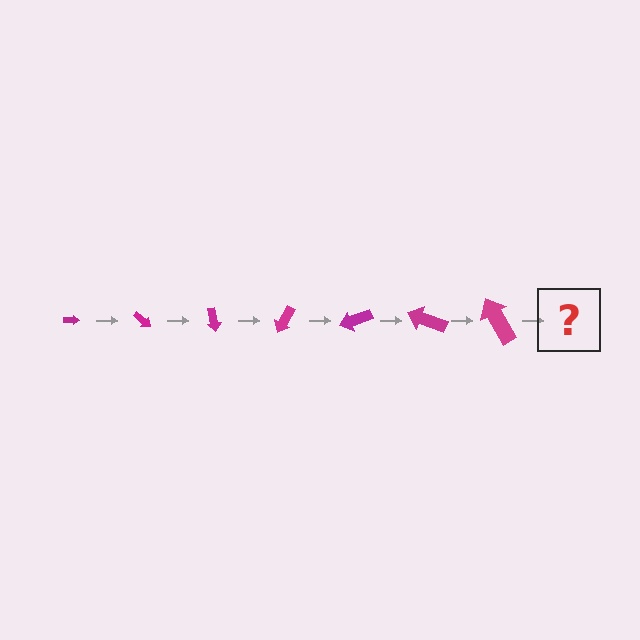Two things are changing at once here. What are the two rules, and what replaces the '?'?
The two rules are that the arrow grows larger each step and it rotates 40 degrees each step. The '?' should be an arrow, larger than the previous one and rotated 280 degrees from the start.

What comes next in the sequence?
The next element should be an arrow, larger than the previous one and rotated 280 degrees from the start.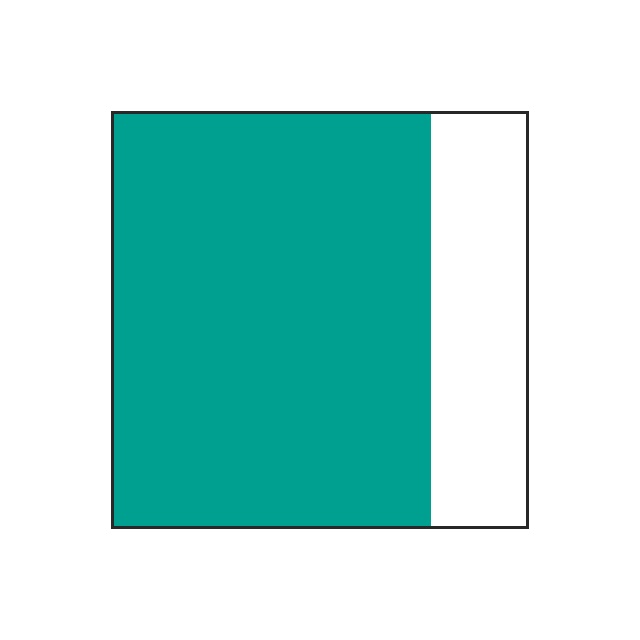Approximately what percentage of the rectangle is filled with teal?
Approximately 75%.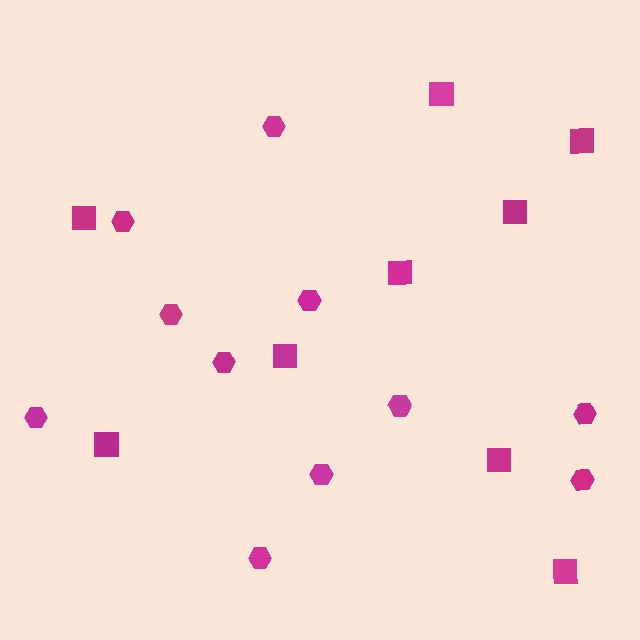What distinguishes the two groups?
There are 2 groups: one group of hexagons (11) and one group of squares (9).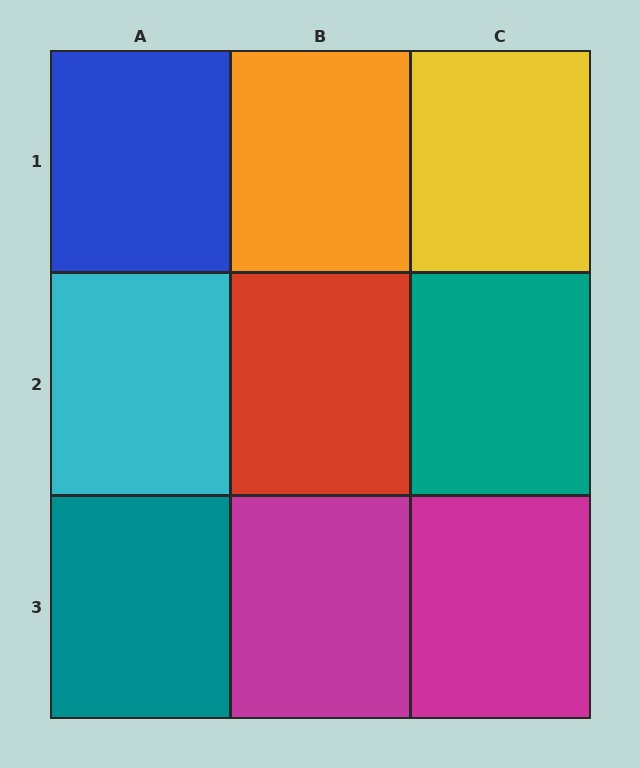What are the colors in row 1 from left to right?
Blue, orange, yellow.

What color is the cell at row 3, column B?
Magenta.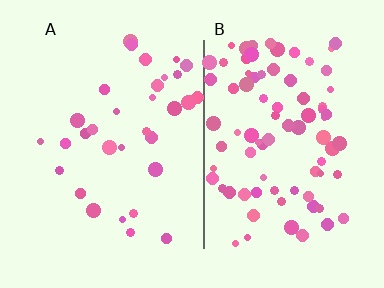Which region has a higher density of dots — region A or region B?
B (the right).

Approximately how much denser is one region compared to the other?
Approximately 2.6× — region B over region A.